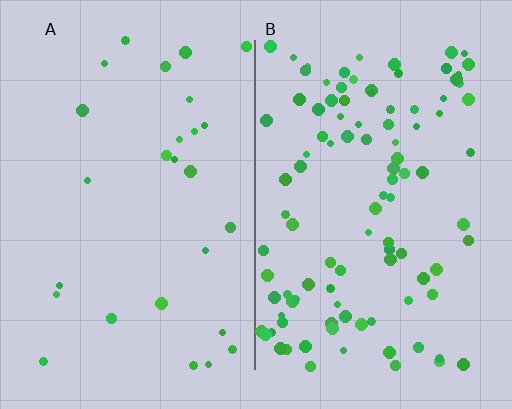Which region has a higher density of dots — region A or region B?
B (the right).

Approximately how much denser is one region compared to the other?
Approximately 3.8× — region B over region A.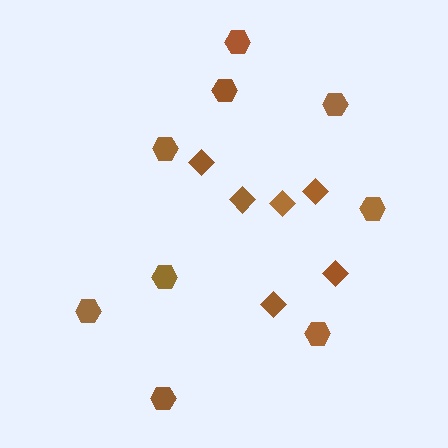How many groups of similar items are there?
There are 2 groups: one group of diamonds (6) and one group of hexagons (9).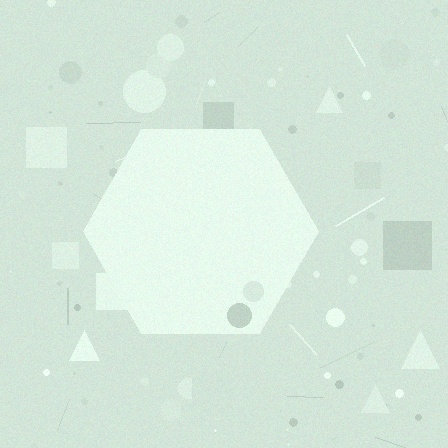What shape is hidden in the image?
A hexagon is hidden in the image.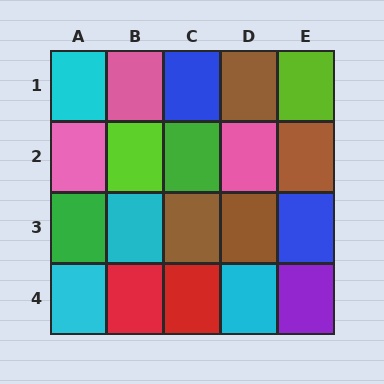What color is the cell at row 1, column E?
Lime.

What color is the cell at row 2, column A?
Pink.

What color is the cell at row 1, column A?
Cyan.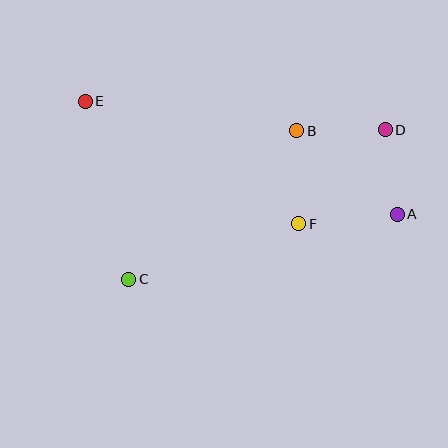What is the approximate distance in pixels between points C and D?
The distance between C and D is approximately 297 pixels.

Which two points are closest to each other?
Points A and D are closest to each other.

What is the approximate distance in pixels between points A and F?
The distance between A and F is approximately 99 pixels.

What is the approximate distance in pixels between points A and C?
The distance between A and C is approximately 276 pixels.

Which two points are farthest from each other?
Points A and E are farthest from each other.